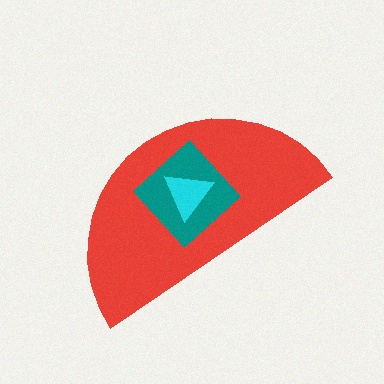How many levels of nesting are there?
3.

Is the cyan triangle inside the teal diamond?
Yes.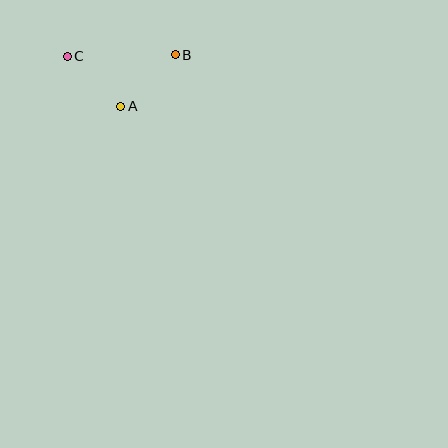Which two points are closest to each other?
Points A and C are closest to each other.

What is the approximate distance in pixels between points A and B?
The distance between A and B is approximately 75 pixels.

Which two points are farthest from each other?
Points B and C are farthest from each other.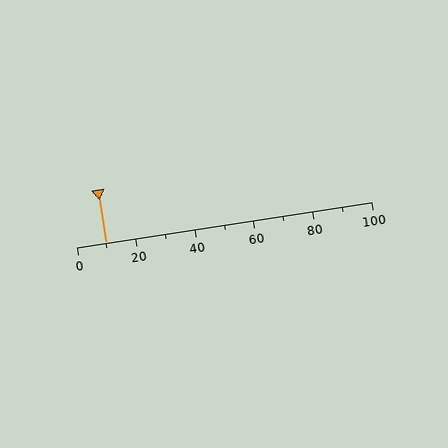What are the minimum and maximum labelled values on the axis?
The axis runs from 0 to 100.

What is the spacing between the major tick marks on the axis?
The major ticks are spaced 20 apart.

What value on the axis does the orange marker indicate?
The marker indicates approximately 10.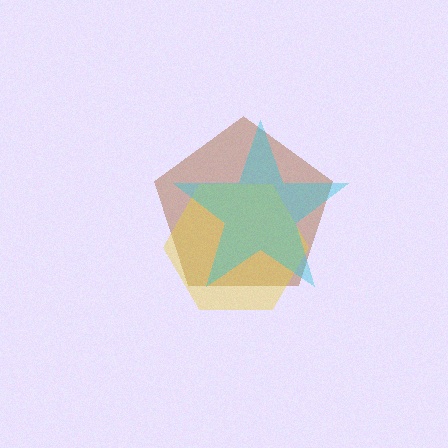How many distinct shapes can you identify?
There are 3 distinct shapes: a brown pentagon, a yellow hexagon, a cyan star.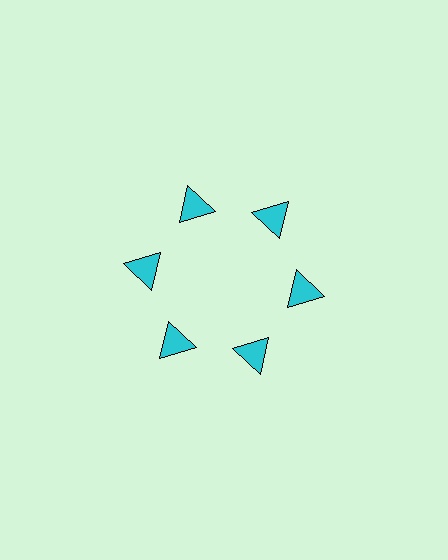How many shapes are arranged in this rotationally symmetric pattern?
There are 6 shapes, arranged in 6 groups of 1.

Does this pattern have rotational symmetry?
Yes, this pattern has 6-fold rotational symmetry. It looks the same after rotating 60 degrees around the center.